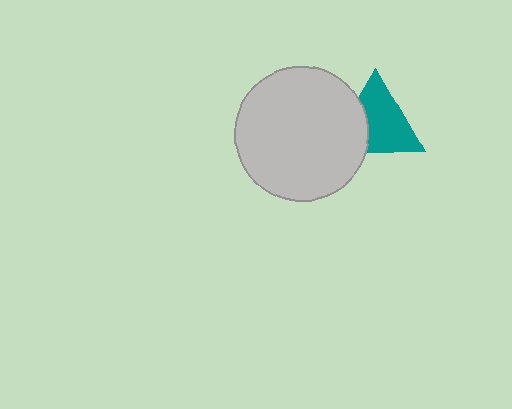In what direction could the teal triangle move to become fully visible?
The teal triangle could move right. That would shift it out from behind the light gray circle entirely.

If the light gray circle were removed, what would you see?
You would see the complete teal triangle.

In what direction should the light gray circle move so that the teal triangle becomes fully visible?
The light gray circle should move left. That is the shortest direction to clear the overlap and leave the teal triangle fully visible.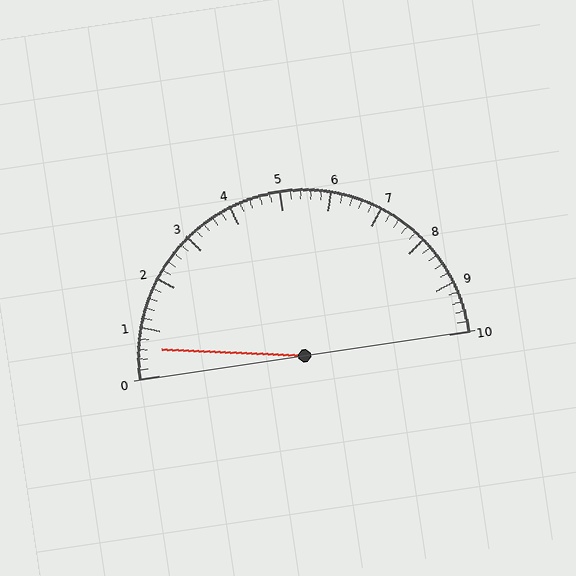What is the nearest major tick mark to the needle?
The nearest major tick mark is 1.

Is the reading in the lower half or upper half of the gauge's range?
The reading is in the lower half of the range (0 to 10).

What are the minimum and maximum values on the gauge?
The gauge ranges from 0 to 10.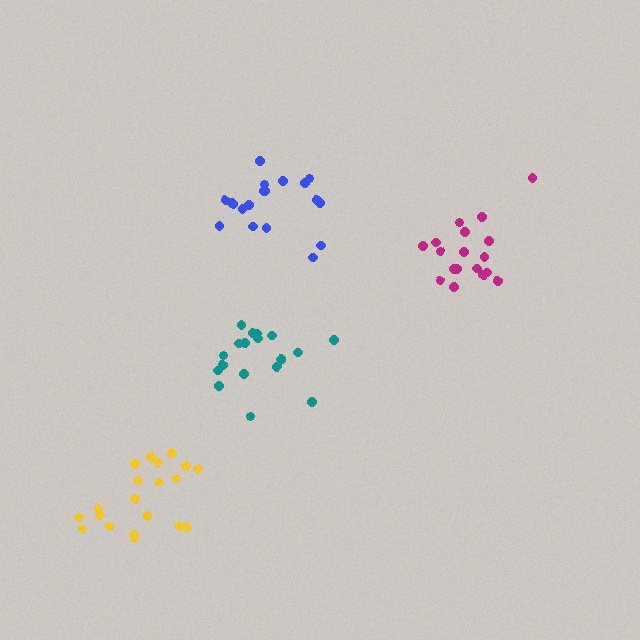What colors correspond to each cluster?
The clusters are colored: blue, yellow, magenta, teal.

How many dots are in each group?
Group 1: 19 dots, Group 2: 20 dots, Group 3: 18 dots, Group 4: 18 dots (75 total).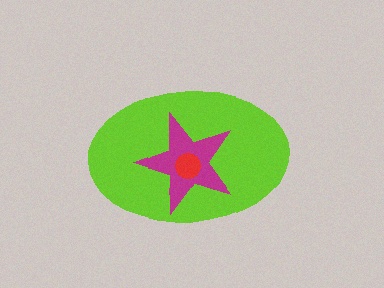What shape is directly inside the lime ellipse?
The magenta star.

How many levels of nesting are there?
3.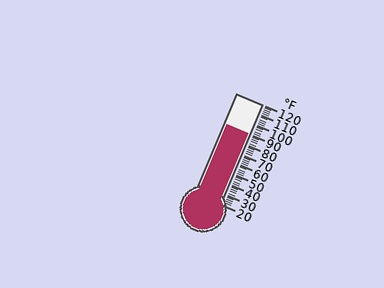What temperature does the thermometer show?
The thermometer shows approximately 90°F.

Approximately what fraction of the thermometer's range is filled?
The thermometer is filled to approximately 70% of its range.